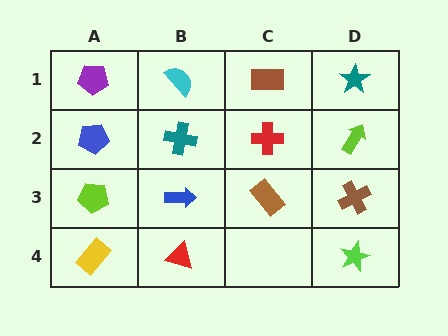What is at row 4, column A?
A yellow rectangle.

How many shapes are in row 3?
4 shapes.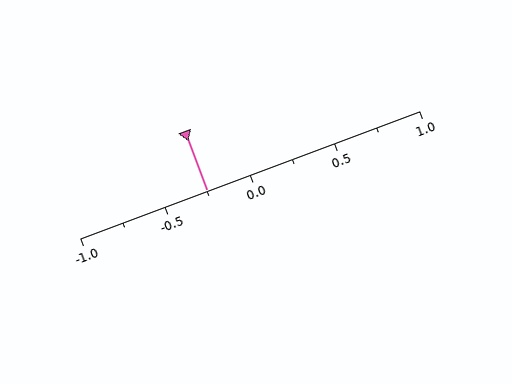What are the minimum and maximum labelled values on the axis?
The axis runs from -1.0 to 1.0.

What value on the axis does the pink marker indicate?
The marker indicates approximately -0.25.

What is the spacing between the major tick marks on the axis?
The major ticks are spaced 0.5 apart.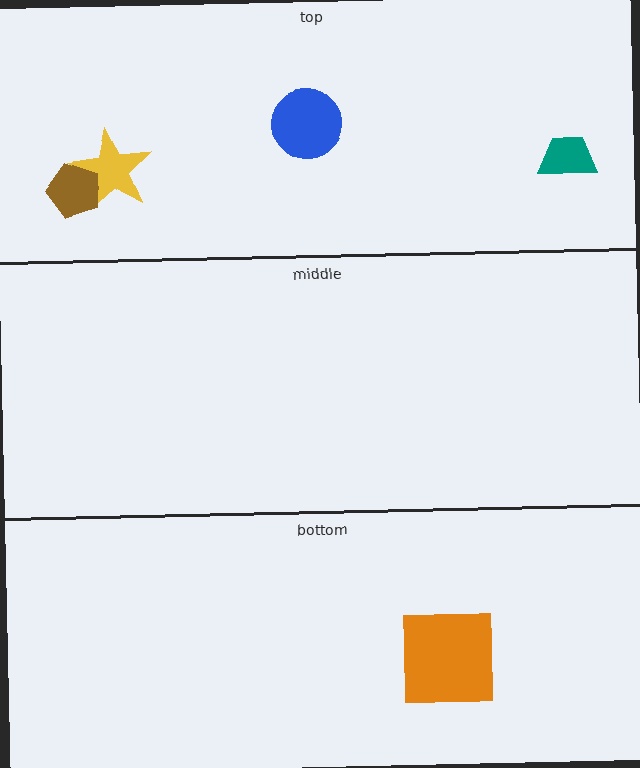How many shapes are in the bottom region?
1.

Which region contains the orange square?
The bottom region.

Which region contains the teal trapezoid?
The top region.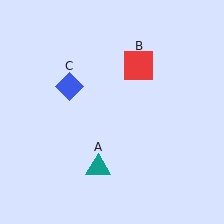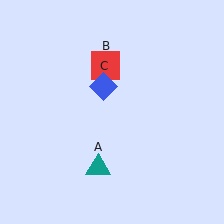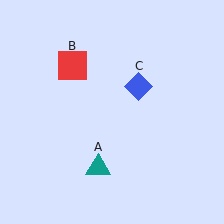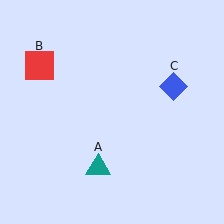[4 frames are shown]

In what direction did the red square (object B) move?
The red square (object B) moved left.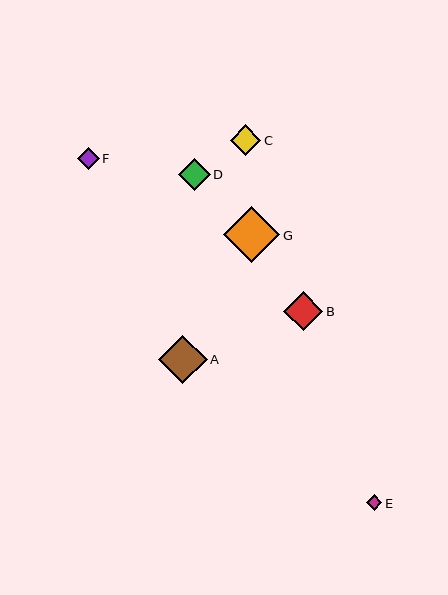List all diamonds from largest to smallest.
From largest to smallest: G, A, B, D, C, F, E.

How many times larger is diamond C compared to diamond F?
Diamond C is approximately 1.4 times the size of diamond F.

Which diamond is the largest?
Diamond G is the largest with a size of approximately 57 pixels.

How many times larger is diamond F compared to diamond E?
Diamond F is approximately 1.4 times the size of diamond E.